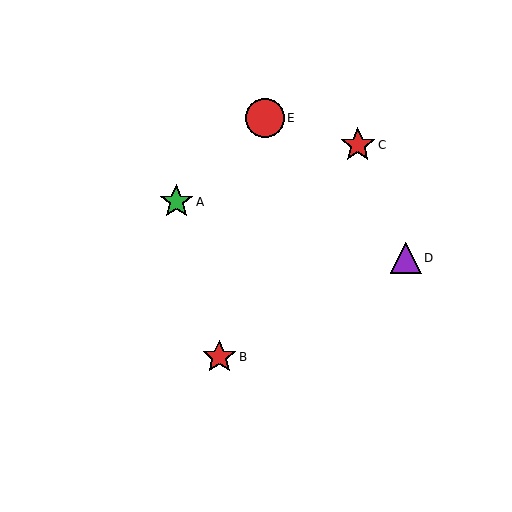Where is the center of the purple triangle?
The center of the purple triangle is at (406, 258).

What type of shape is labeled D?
Shape D is a purple triangle.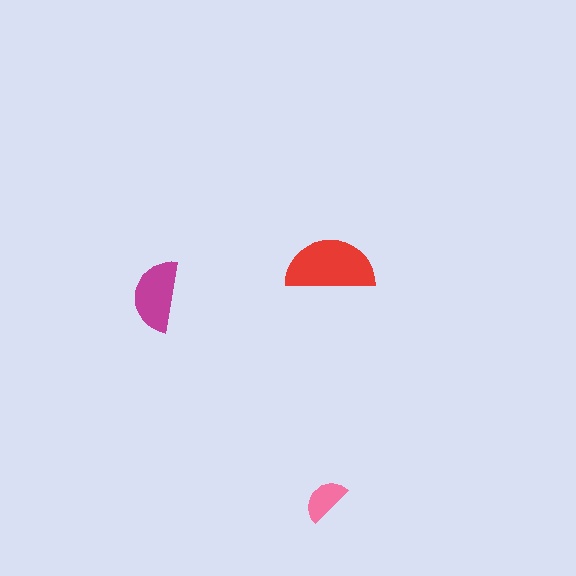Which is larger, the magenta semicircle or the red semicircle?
The red one.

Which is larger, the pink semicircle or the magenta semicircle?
The magenta one.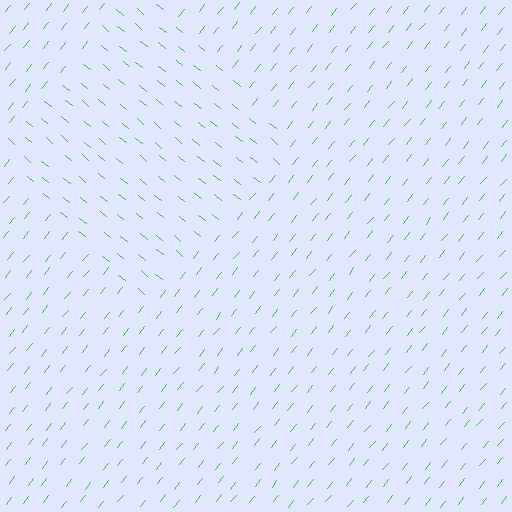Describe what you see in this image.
The image is filled with small green line segments. A diamond region in the image has lines oriented differently from the surrounding lines, creating a visible texture boundary.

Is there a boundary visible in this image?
Yes, there is a texture boundary formed by a change in line orientation.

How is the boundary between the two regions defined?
The boundary is defined purely by a change in line orientation (approximately 89 degrees difference). All lines are the same color and thickness.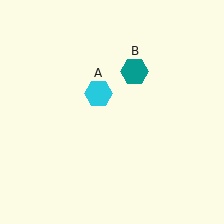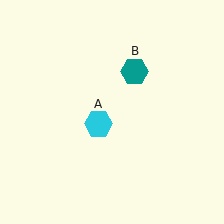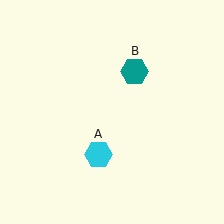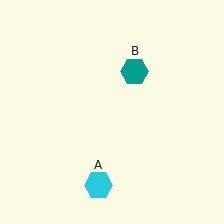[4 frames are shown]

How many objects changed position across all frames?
1 object changed position: cyan hexagon (object A).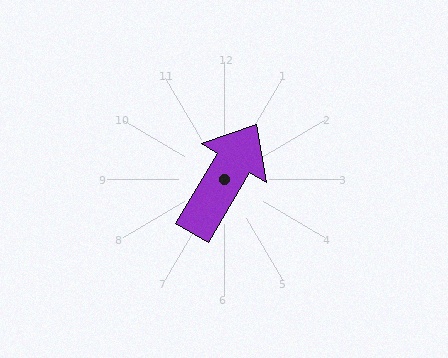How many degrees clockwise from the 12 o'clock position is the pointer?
Approximately 31 degrees.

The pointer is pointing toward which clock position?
Roughly 1 o'clock.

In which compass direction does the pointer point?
Northeast.